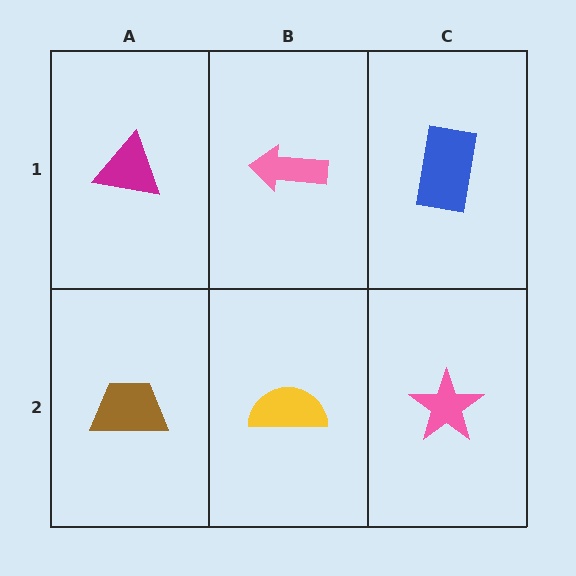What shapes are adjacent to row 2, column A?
A magenta triangle (row 1, column A), a yellow semicircle (row 2, column B).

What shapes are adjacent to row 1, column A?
A brown trapezoid (row 2, column A), a pink arrow (row 1, column B).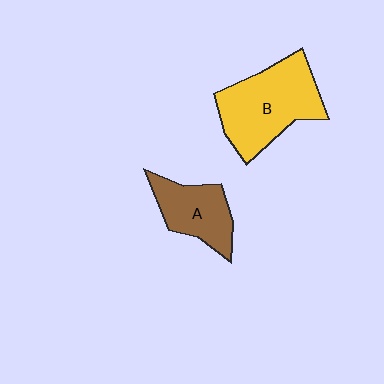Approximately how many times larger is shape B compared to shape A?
Approximately 1.6 times.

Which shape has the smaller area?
Shape A (brown).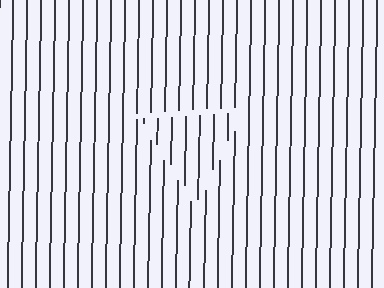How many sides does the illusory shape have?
3 sides — the line-ends trace a triangle.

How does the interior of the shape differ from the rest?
The interior of the shape contains the same grating, shifted by half a period — the contour is defined by the phase discontinuity where line-ends from the inner and outer gratings abut.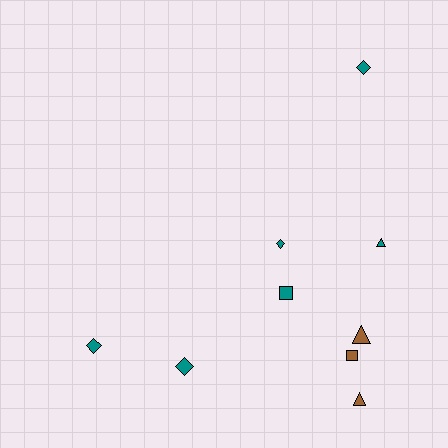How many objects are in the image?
There are 9 objects.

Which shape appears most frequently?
Diamond, with 4 objects.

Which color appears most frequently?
Teal, with 6 objects.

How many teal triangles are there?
There is 1 teal triangle.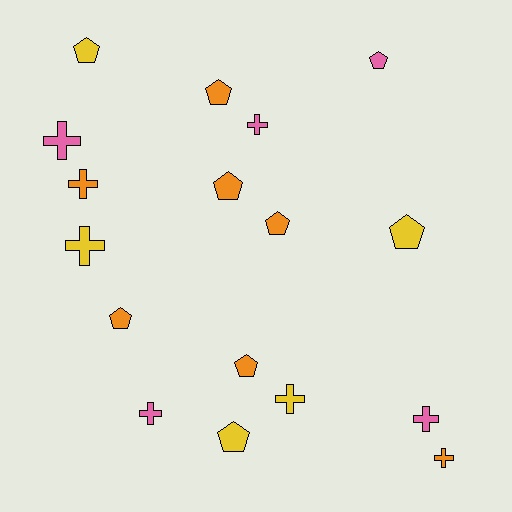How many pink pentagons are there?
There is 1 pink pentagon.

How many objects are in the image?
There are 17 objects.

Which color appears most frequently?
Orange, with 7 objects.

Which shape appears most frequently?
Pentagon, with 9 objects.